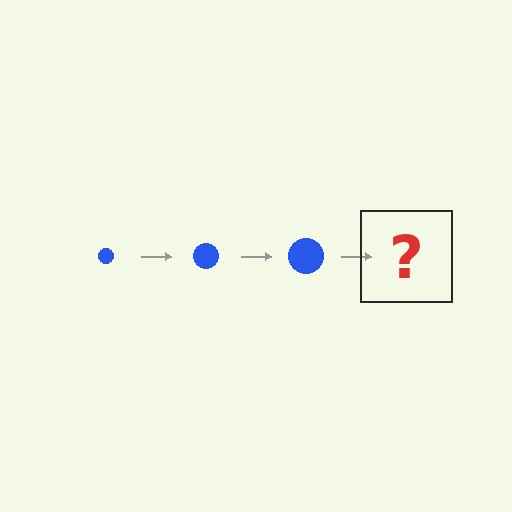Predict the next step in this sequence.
The next step is a blue circle, larger than the previous one.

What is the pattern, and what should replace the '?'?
The pattern is that the circle gets progressively larger each step. The '?' should be a blue circle, larger than the previous one.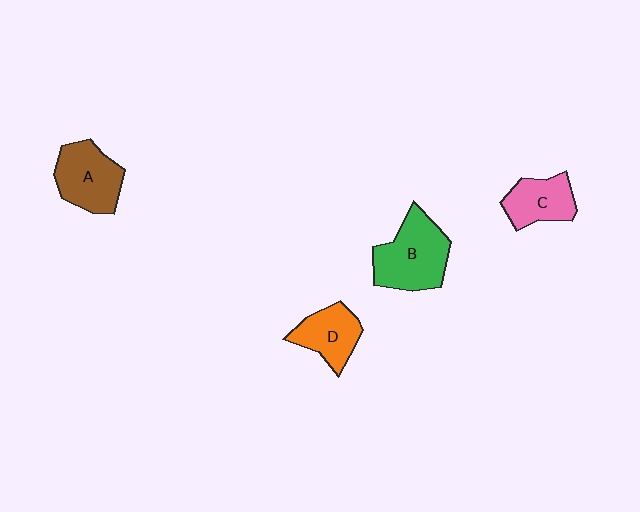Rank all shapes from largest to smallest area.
From largest to smallest: B (green), A (brown), D (orange), C (pink).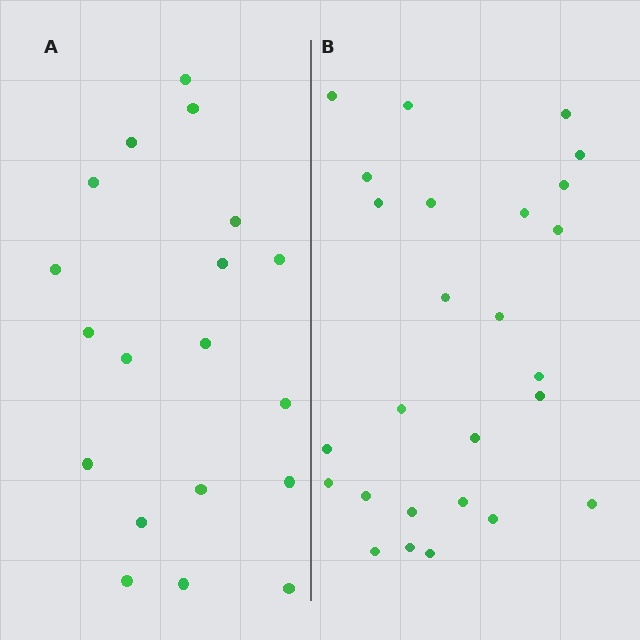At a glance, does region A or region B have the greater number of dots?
Region B (the right region) has more dots.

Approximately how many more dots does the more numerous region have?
Region B has roughly 8 or so more dots than region A.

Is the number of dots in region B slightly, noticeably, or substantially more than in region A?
Region B has noticeably more, but not dramatically so. The ratio is roughly 1.4 to 1.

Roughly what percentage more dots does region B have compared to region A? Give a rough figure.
About 35% more.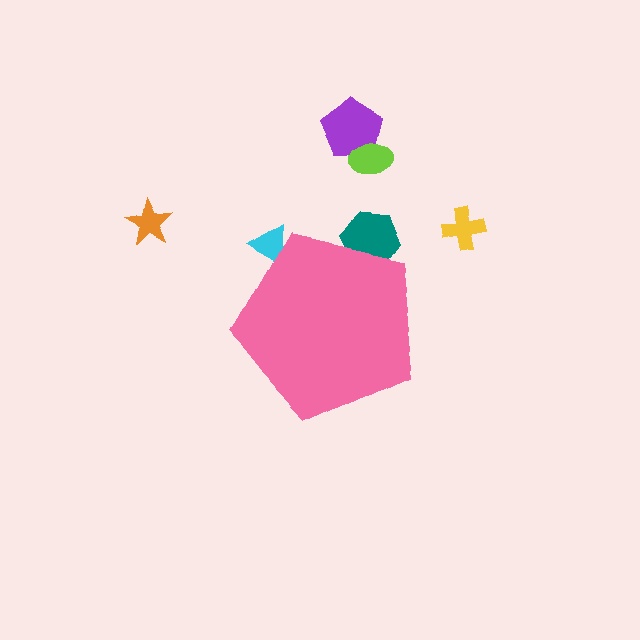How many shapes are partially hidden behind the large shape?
2 shapes are partially hidden.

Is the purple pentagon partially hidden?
No, the purple pentagon is fully visible.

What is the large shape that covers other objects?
A pink pentagon.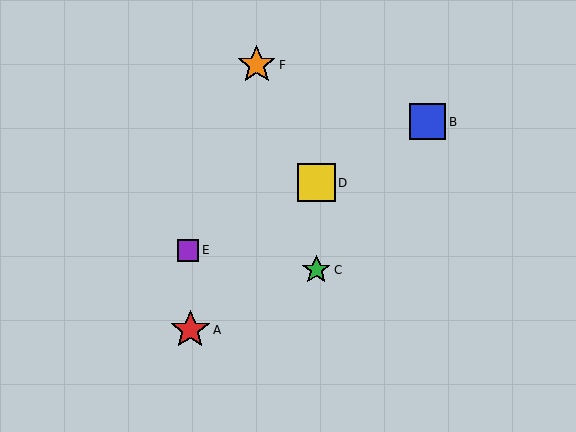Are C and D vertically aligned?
Yes, both are at x≈316.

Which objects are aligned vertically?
Objects C, D are aligned vertically.